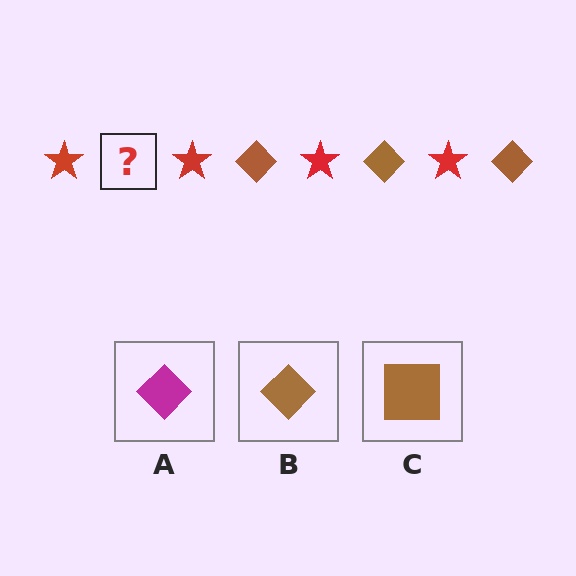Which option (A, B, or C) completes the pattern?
B.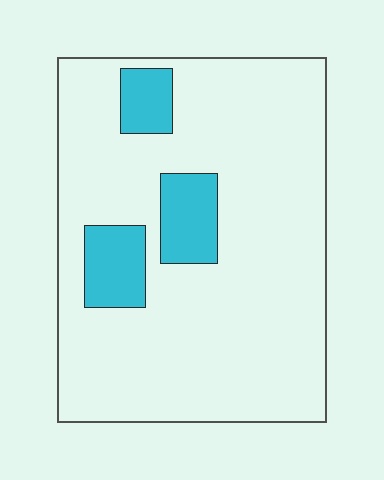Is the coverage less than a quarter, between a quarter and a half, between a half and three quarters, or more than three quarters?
Less than a quarter.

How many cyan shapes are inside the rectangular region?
3.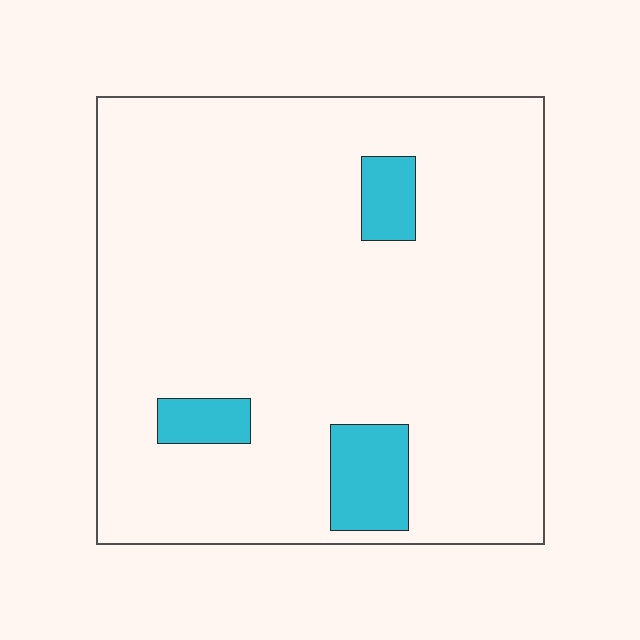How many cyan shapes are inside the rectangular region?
3.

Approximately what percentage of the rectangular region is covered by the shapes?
Approximately 10%.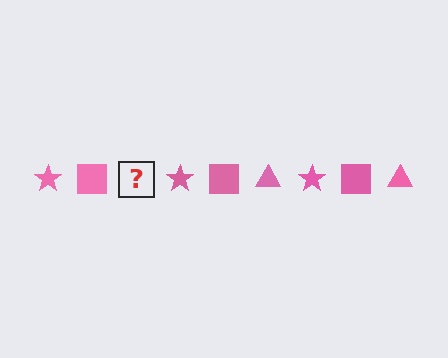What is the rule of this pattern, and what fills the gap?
The rule is that the pattern cycles through star, square, triangle shapes in pink. The gap should be filled with a pink triangle.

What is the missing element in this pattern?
The missing element is a pink triangle.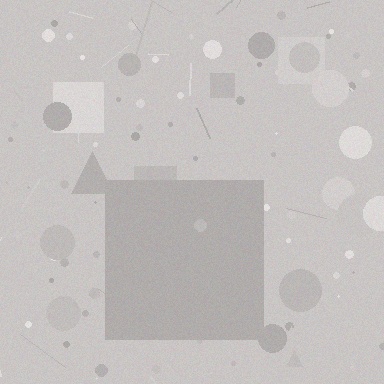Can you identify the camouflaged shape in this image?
The camouflaged shape is a square.